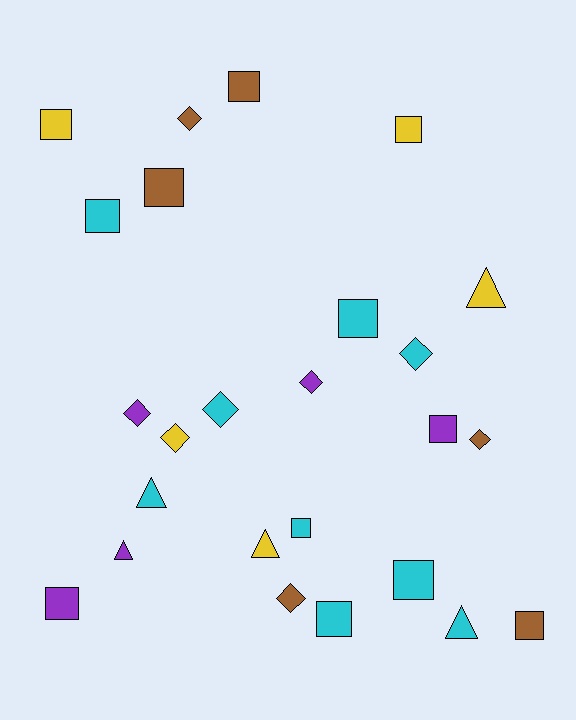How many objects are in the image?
There are 25 objects.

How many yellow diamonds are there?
There is 1 yellow diamond.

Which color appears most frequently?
Cyan, with 9 objects.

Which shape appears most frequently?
Square, with 12 objects.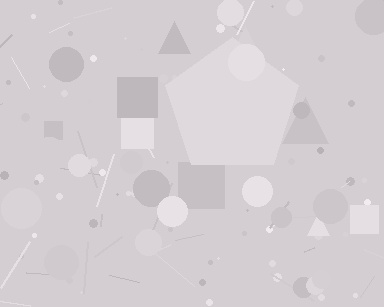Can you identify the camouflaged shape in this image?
The camouflaged shape is a pentagon.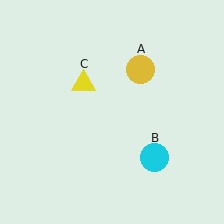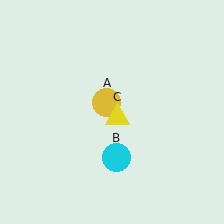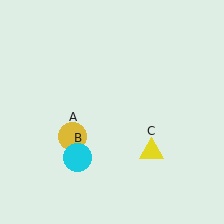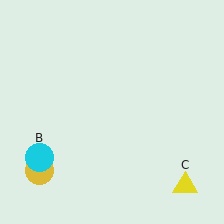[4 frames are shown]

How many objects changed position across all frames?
3 objects changed position: yellow circle (object A), cyan circle (object B), yellow triangle (object C).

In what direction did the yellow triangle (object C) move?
The yellow triangle (object C) moved down and to the right.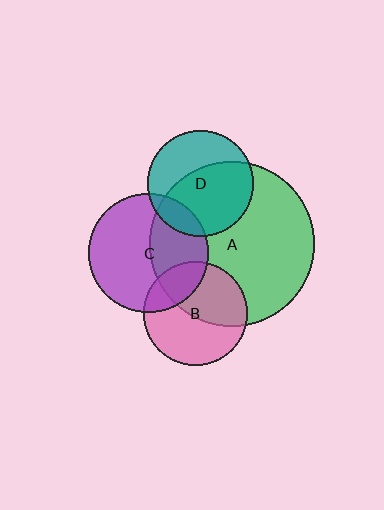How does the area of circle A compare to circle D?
Approximately 2.5 times.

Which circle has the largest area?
Circle A (green).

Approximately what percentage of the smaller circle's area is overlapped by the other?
Approximately 25%.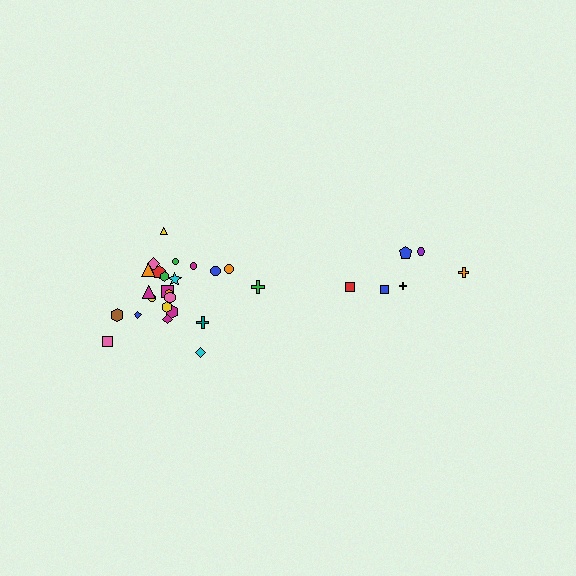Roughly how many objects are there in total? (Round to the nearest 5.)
Roughly 30 objects in total.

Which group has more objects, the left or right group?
The left group.